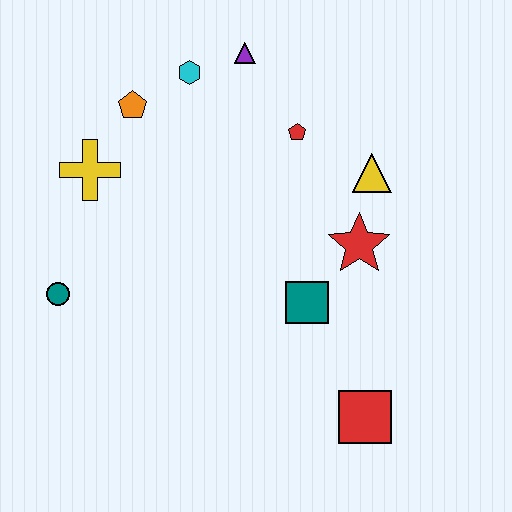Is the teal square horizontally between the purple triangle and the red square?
Yes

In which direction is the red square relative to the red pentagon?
The red square is below the red pentagon.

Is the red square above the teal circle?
No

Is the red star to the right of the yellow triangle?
No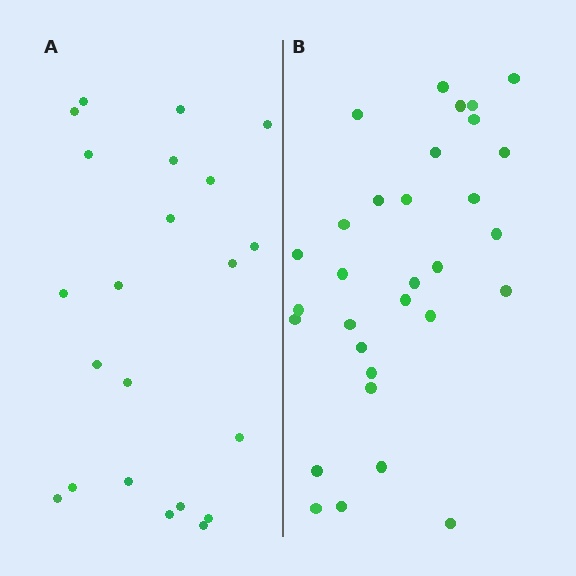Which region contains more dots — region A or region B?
Region B (the right region) has more dots.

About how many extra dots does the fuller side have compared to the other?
Region B has roughly 8 or so more dots than region A.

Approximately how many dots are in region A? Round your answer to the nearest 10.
About 20 dots. (The exact count is 22, which rounds to 20.)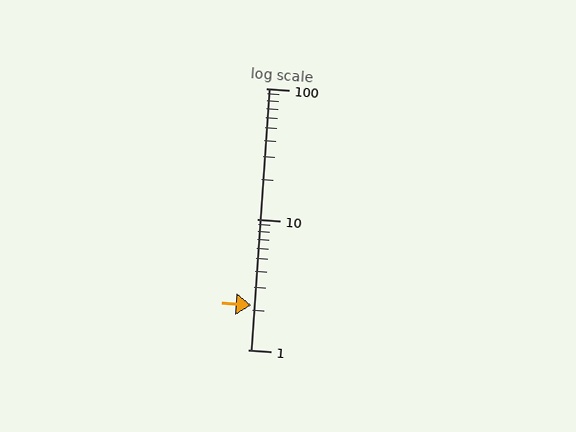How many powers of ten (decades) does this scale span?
The scale spans 2 decades, from 1 to 100.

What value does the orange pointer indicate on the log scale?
The pointer indicates approximately 2.2.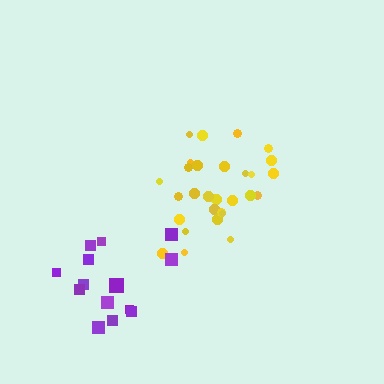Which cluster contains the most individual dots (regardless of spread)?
Yellow (29).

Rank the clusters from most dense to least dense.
yellow, purple.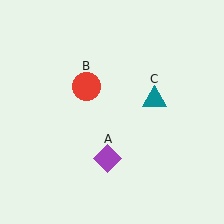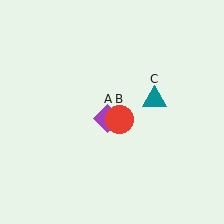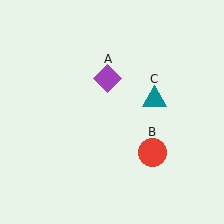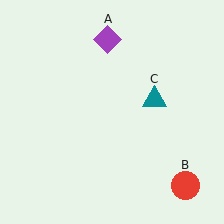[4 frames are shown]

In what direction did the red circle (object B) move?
The red circle (object B) moved down and to the right.